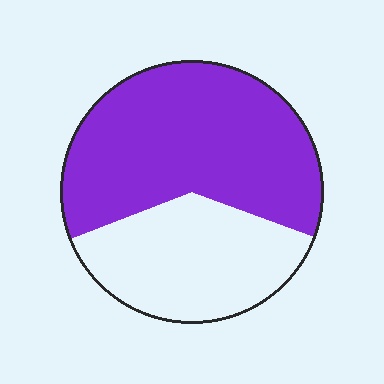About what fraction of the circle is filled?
About five eighths (5/8).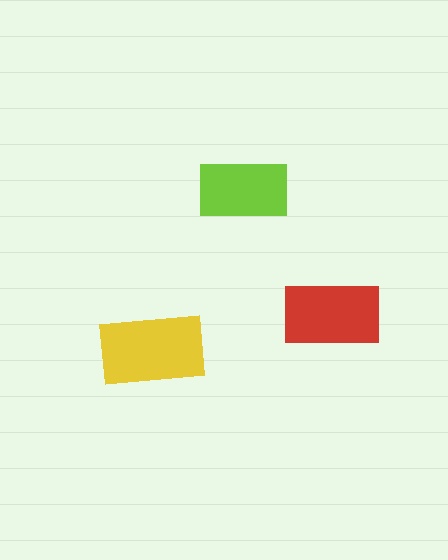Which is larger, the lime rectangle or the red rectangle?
The red one.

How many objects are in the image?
There are 3 objects in the image.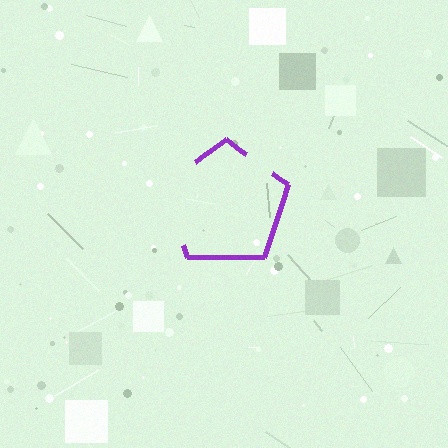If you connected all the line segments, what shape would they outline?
They would outline a pentagon.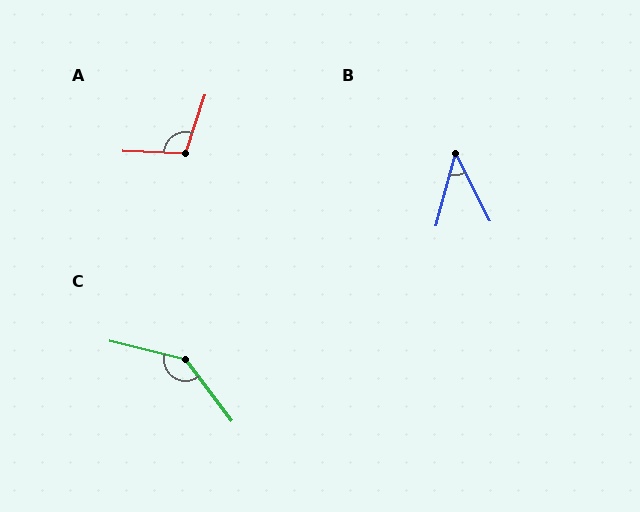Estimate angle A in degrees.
Approximately 106 degrees.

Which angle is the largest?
C, at approximately 141 degrees.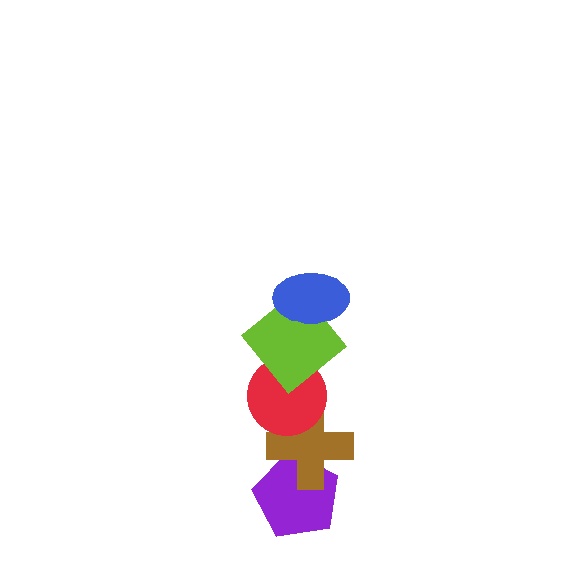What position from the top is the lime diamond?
The lime diamond is 2nd from the top.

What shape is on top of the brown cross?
The red circle is on top of the brown cross.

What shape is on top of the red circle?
The lime diamond is on top of the red circle.